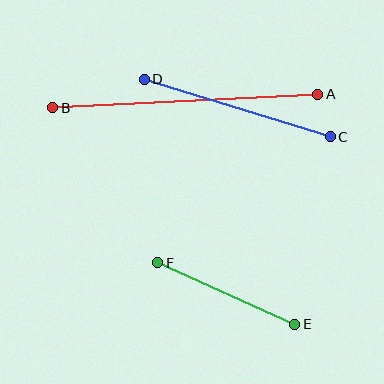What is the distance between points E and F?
The distance is approximately 150 pixels.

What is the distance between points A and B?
The distance is approximately 266 pixels.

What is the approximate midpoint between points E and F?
The midpoint is at approximately (226, 294) pixels.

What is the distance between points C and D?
The distance is approximately 195 pixels.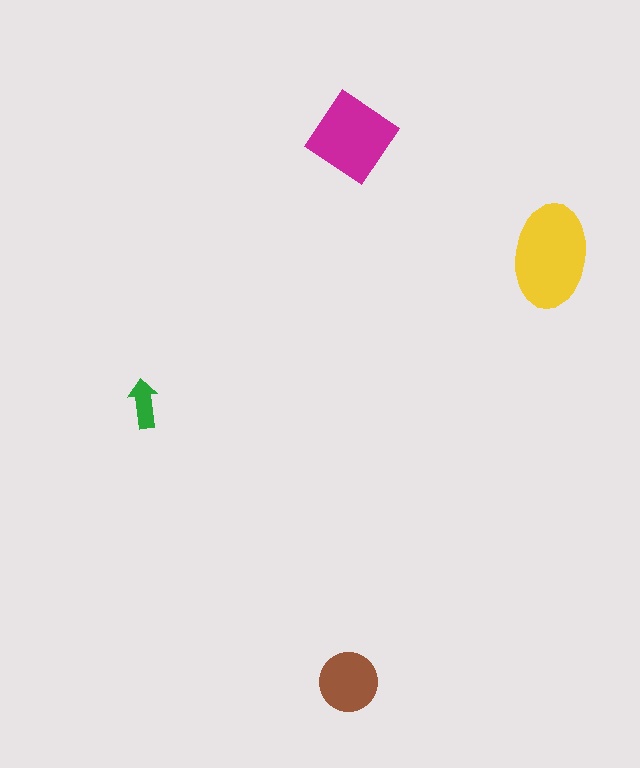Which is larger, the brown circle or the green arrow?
The brown circle.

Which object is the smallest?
The green arrow.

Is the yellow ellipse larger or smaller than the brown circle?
Larger.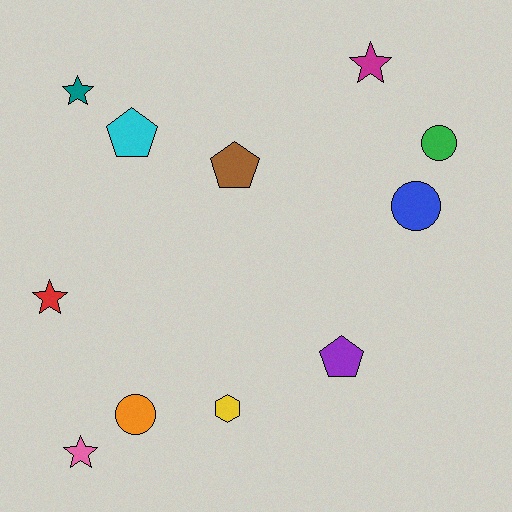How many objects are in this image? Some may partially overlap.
There are 11 objects.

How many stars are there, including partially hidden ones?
There are 4 stars.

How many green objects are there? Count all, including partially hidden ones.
There is 1 green object.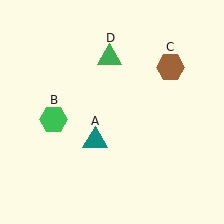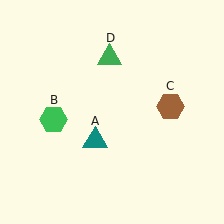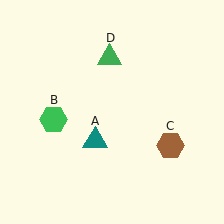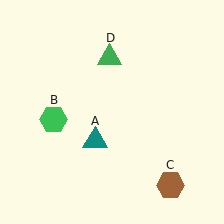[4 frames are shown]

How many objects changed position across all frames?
1 object changed position: brown hexagon (object C).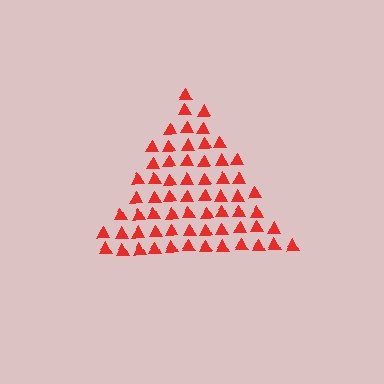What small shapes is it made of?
It is made of small triangles.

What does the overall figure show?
The overall figure shows a triangle.